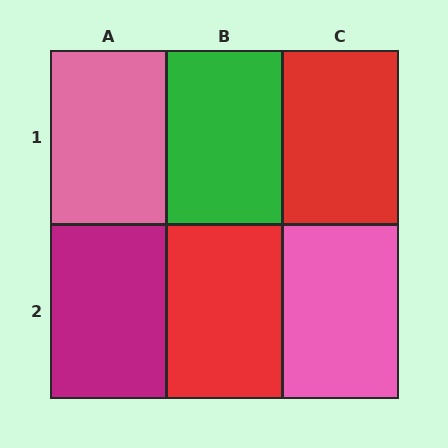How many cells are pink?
2 cells are pink.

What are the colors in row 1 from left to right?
Pink, green, red.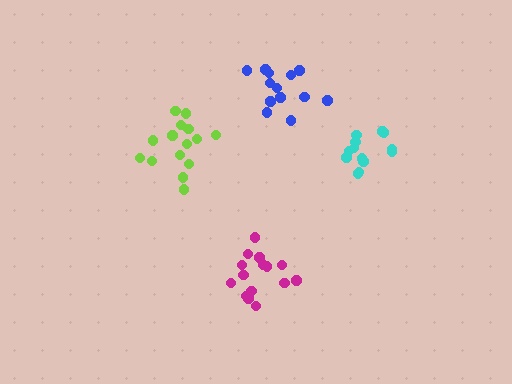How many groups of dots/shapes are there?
There are 4 groups.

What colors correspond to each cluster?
The clusters are colored: blue, lime, magenta, cyan.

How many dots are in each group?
Group 1: 13 dots, Group 2: 15 dots, Group 3: 15 dots, Group 4: 13 dots (56 total).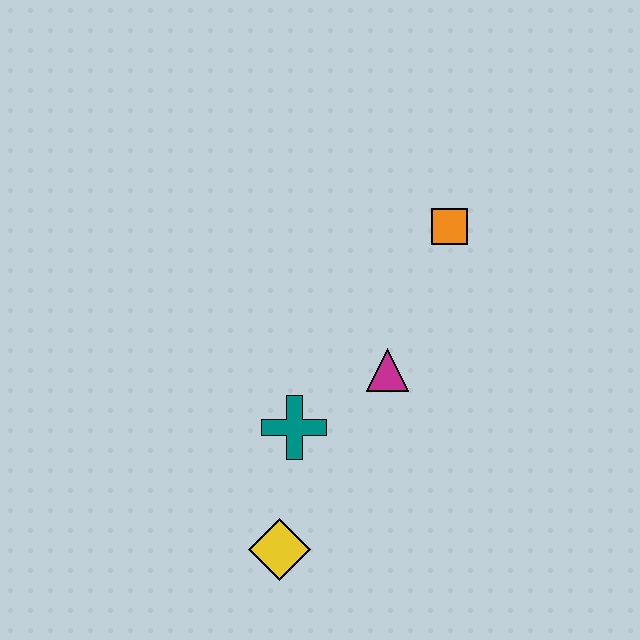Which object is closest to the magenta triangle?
The teal cross is closest to the magenta triangle.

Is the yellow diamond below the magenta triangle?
Yes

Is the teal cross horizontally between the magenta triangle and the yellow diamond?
Yes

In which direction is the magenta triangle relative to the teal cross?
The magenta triangle is to the right of the teal cross.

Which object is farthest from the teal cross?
The orange square is farthest from the teal cross.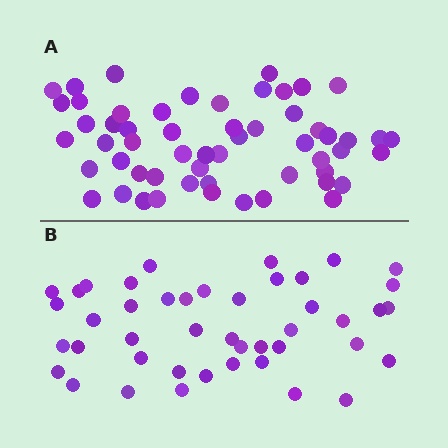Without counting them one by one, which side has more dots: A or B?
Region A (the top region) has more dots.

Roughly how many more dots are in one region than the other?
Region A has roughly 12 or so more dots than region B.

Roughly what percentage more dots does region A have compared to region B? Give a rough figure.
About 25% more.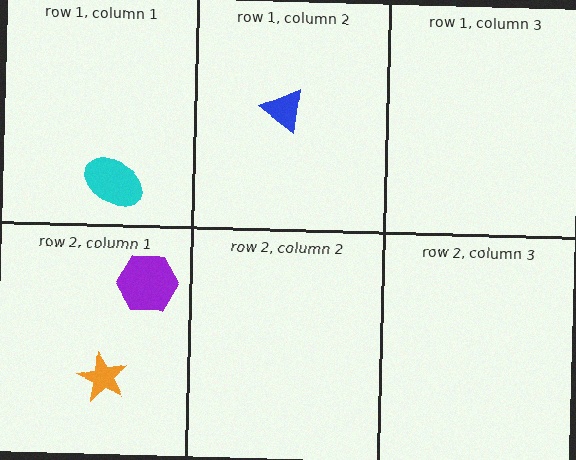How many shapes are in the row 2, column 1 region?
2.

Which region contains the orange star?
The row 2, column 1 region.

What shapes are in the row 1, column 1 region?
The cyan ellipse.